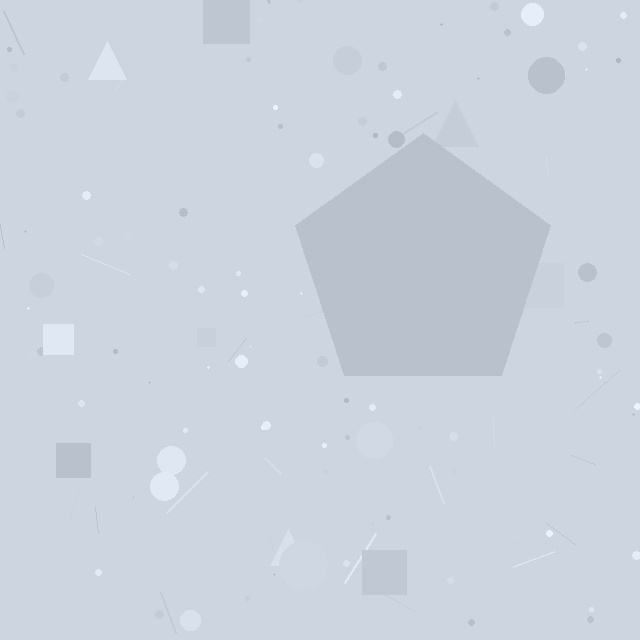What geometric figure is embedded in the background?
A pentagon is embedded in the background.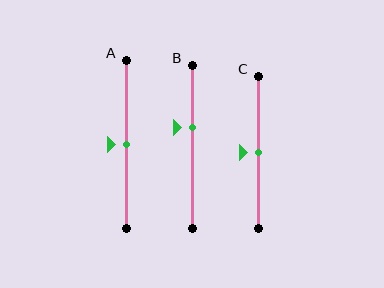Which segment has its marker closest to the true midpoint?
Segment A has its marker closest to the true midpoint.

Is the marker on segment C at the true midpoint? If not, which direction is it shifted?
Yes, the marker on segment C is at the true midpoint.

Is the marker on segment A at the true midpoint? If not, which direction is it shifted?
Yes, the marker on segment A is at the true midpoint.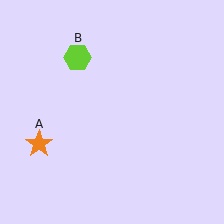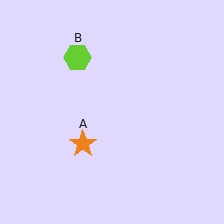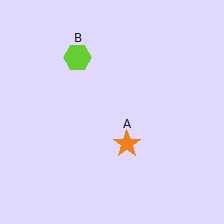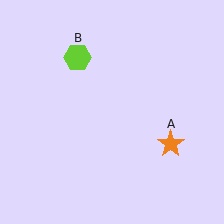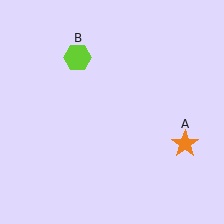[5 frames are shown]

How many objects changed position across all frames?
1 object changed position: orange star (object A).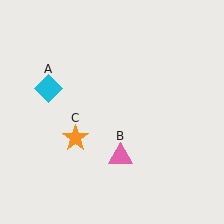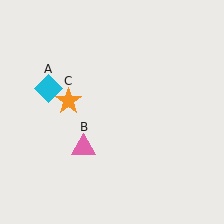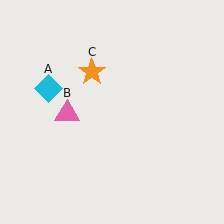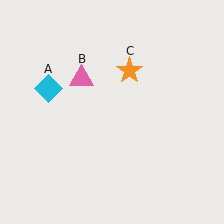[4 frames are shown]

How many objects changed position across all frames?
2 objects changed position: pink triangle (object B), orange star (object C).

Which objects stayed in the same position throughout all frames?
Cyan diamond (object A) remained stationary.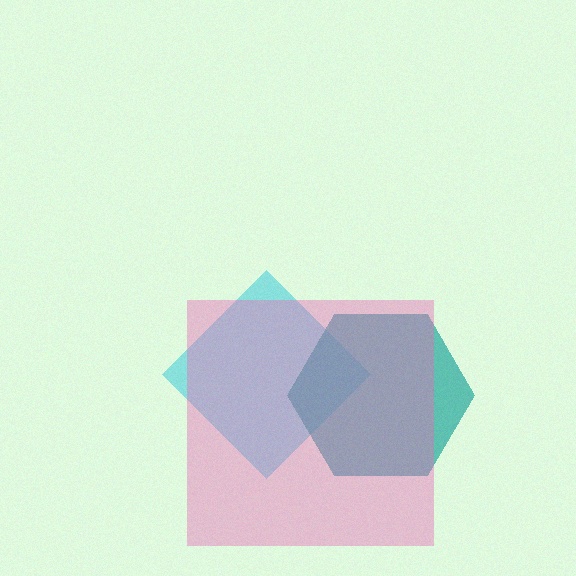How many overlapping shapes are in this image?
There are 3 overlapping shapes in the image.